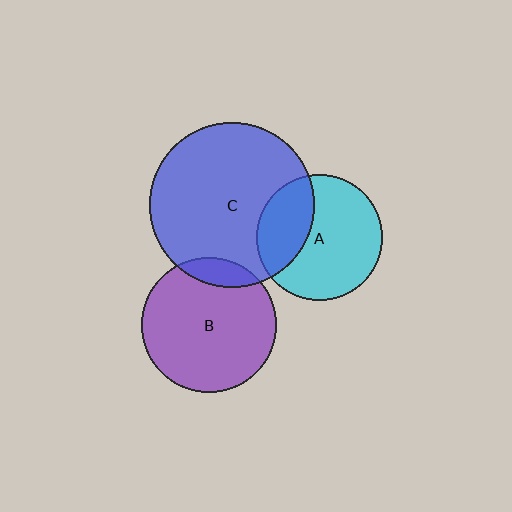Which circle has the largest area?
Circle C (blue).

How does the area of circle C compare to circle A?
Approximately 1.7 times.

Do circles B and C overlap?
Yes.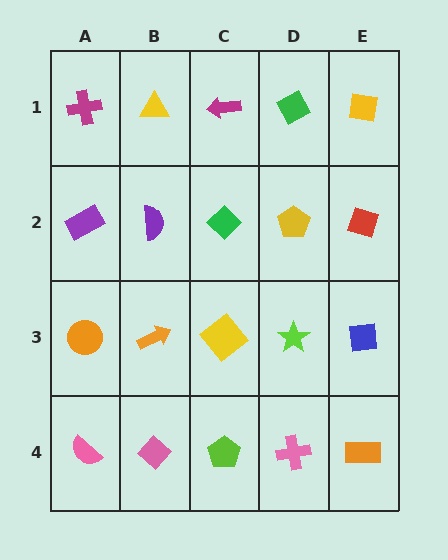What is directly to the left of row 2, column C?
A purple semicircle.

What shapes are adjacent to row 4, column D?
A lime star (row 3, column D), a lime pentagon (row 4, column C), an orange rectangle (row 4, column E).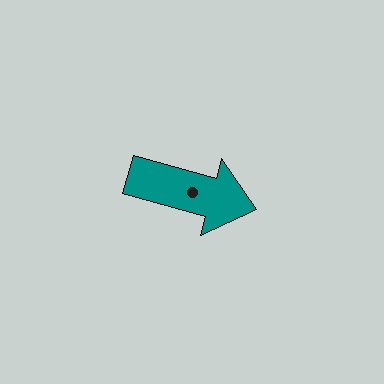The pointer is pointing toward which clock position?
Roughly 4 o'clock.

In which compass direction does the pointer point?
East.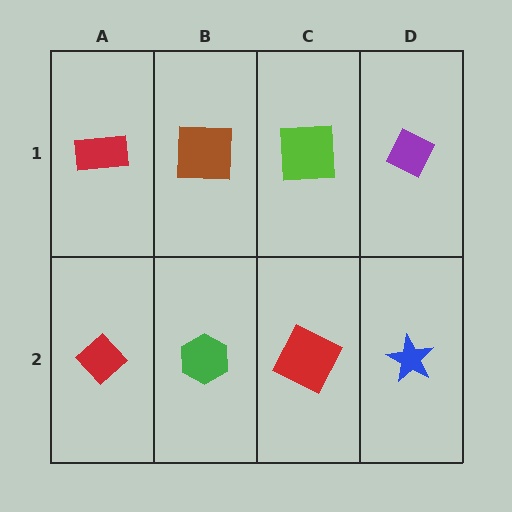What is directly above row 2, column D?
A purple diamond.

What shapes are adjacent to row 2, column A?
A red rectangle (row 1, column A), a green hexagon (row 2, column B).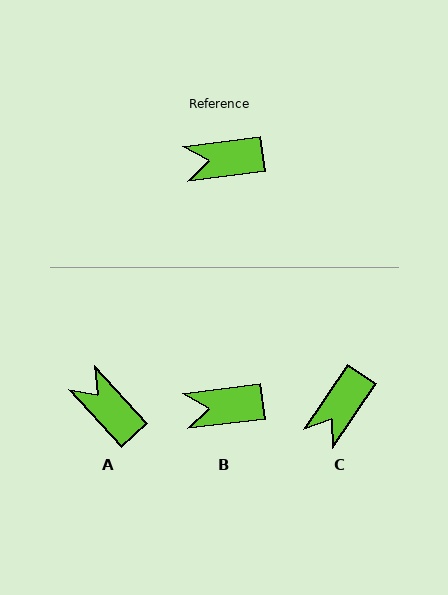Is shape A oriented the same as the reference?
No, it is off by about 55 degrees.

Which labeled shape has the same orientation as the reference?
B.